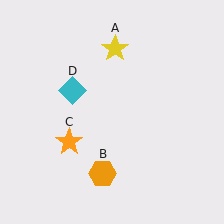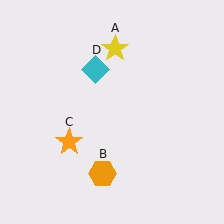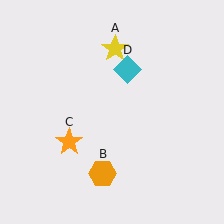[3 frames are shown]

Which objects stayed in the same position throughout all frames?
Yellow star (object A) and orange hexagon (object B) and orange star (object C) remained stationary.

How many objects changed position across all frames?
1 object changed position: cyan diamond (object D).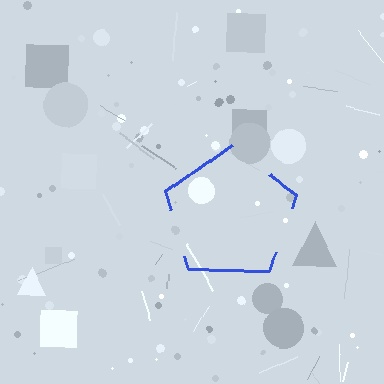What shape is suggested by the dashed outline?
The dashed outline suggests a pentagon.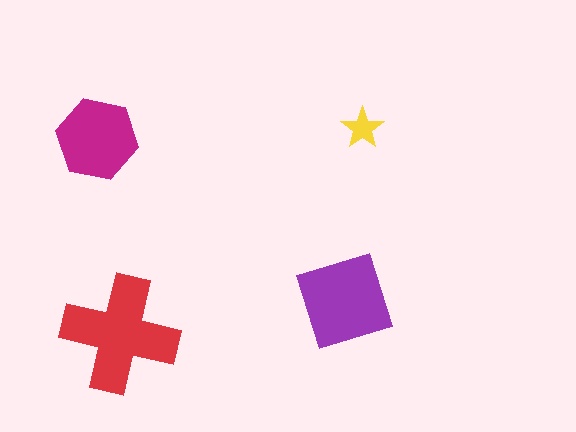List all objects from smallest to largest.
The yellow star, the magenta hexagon, the purple diamond, the red cross.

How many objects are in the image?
There are 4 objects in the image.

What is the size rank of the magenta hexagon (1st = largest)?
3rd.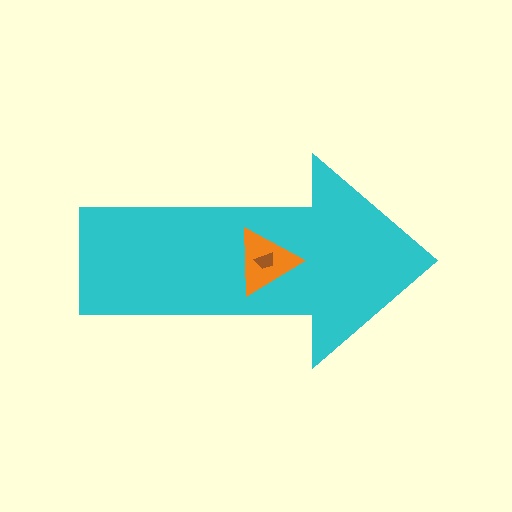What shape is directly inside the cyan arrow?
The orange triangle.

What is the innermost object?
The brown trapezoid.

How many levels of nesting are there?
3.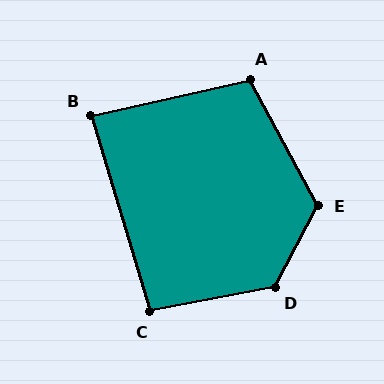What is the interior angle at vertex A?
Approximately 106 degrees (obtuse).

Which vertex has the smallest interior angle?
B, at approximately 86 degrees.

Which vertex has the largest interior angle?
D, at approximately 128 degrees.